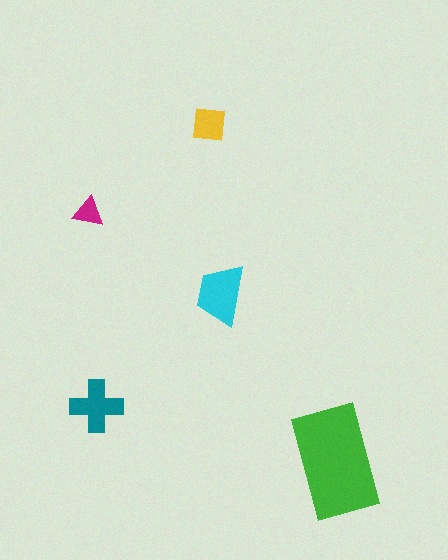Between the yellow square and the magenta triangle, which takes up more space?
The yellow square.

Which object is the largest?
The green rectangle.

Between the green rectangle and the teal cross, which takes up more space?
The green rectangle.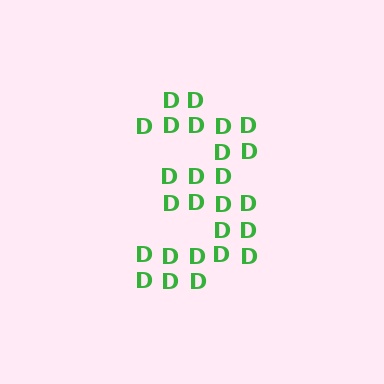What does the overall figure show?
The overall figure shows the digit 3.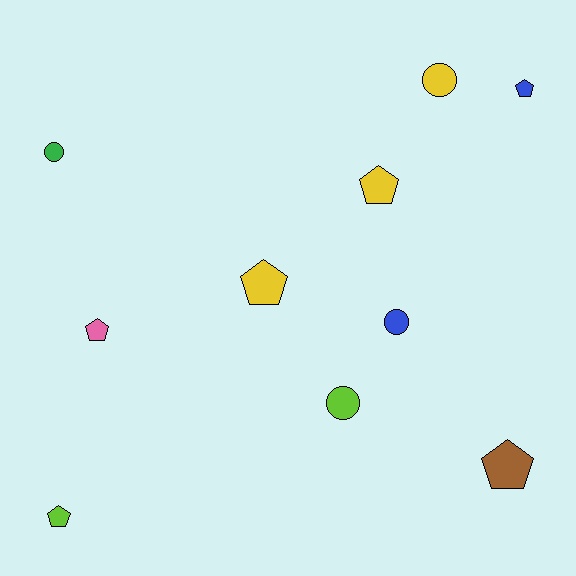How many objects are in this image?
There are 10 objects.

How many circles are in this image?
There are 4 circles.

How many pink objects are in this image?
There is 1 pink object.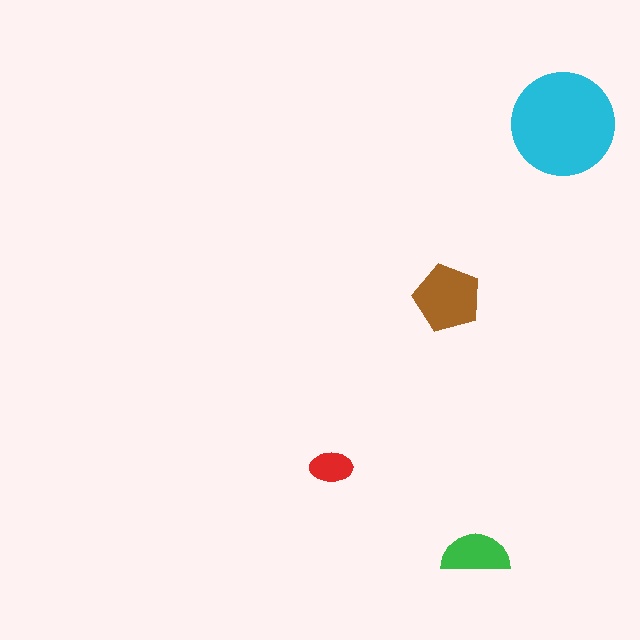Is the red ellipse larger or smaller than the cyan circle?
Smaller.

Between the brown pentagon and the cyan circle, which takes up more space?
The cyan circle.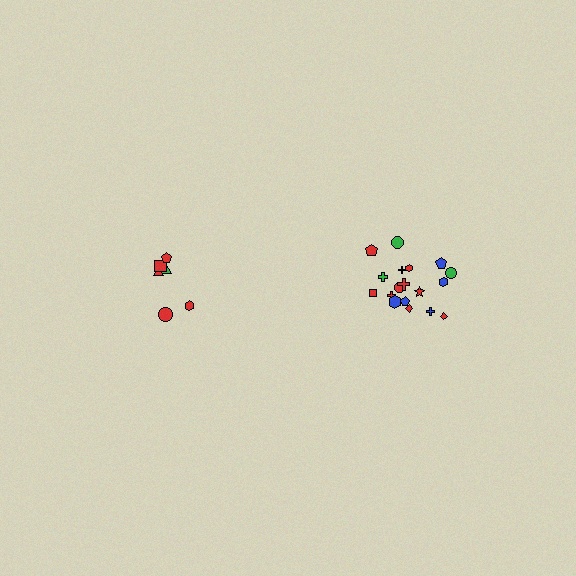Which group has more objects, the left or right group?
The right group.